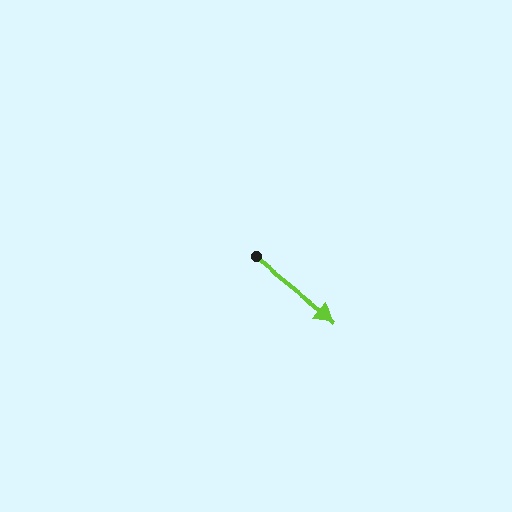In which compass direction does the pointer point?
Southeast.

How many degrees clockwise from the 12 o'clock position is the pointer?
Approximately 129 degrees.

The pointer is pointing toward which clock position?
Roughly 4 o'clock.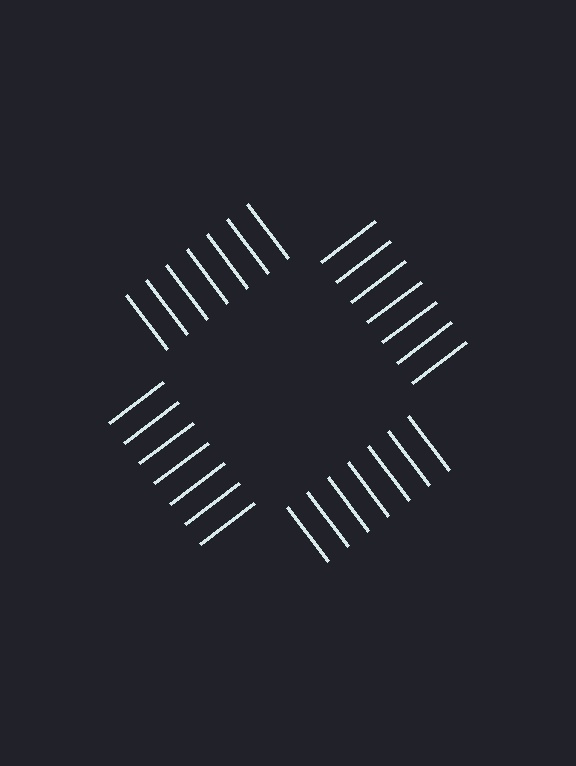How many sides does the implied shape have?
4 sides — the line-ends trace a square.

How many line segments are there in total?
28 — 7 along each of the 4 edges.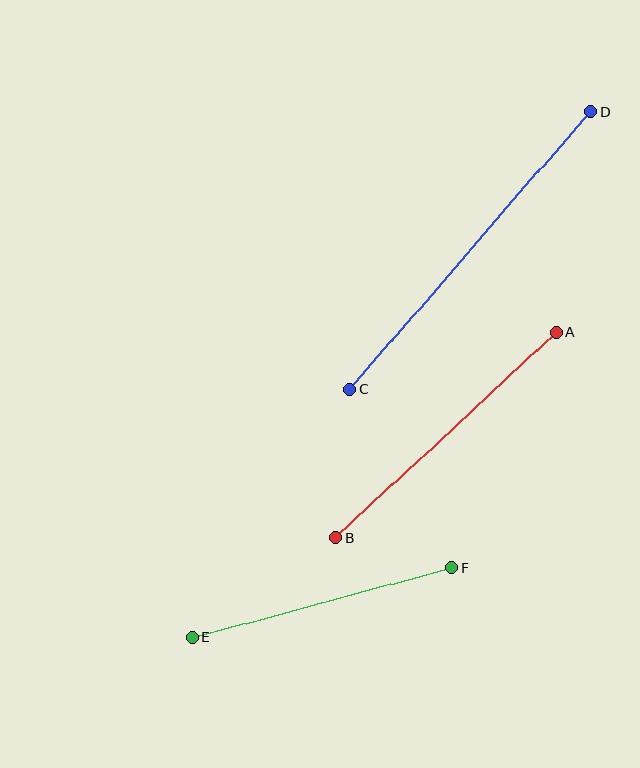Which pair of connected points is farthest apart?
Points C and D are farthest apart.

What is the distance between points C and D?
The distance is approximately 368 pixels.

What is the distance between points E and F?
The distance is approximately 268 pixels.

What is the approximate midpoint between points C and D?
The midpoint is at approximately (470, 251) pixels.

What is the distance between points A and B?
The distance is approximately 302 pixels.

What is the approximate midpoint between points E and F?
The midpoint is at approximately (322, 603) pixels.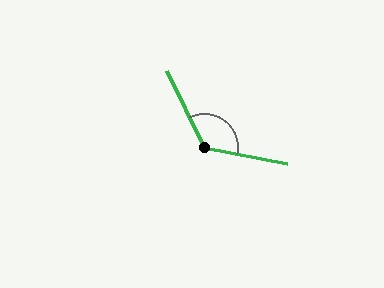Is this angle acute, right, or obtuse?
It is obtuse.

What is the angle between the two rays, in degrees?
Approximately 127 degrees.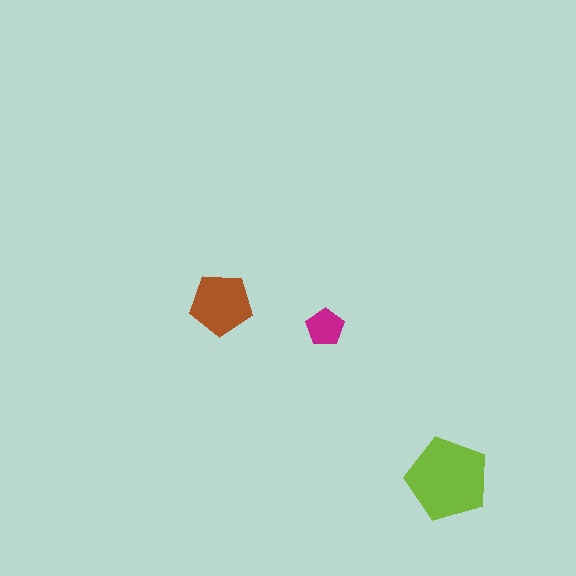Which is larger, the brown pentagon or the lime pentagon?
The lime one.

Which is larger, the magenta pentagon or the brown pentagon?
The brown one.